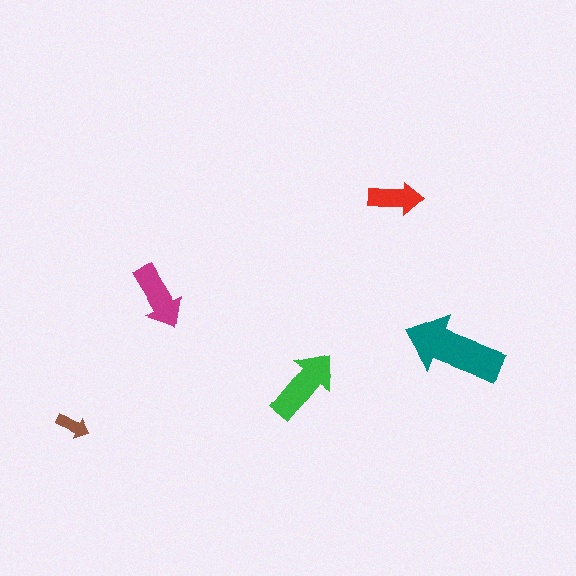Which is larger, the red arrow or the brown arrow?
The red one.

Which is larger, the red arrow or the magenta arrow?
The magenta one.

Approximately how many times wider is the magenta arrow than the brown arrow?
About 2 times wider.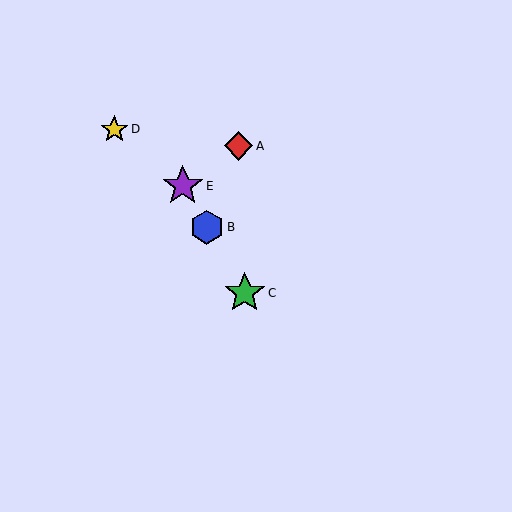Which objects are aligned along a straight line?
Objects B, C, E are aligned along a straight line.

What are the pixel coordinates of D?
Object D is at (114, 129).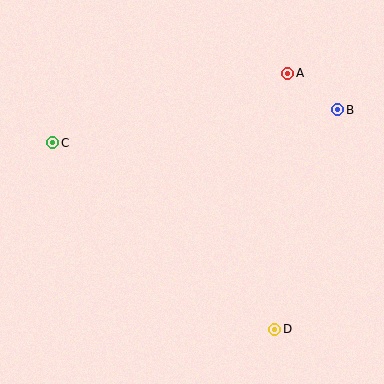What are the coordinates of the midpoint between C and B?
The midpoint between C and B is at (195, 126).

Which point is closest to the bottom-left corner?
Point C is closest to the bottom-left corner.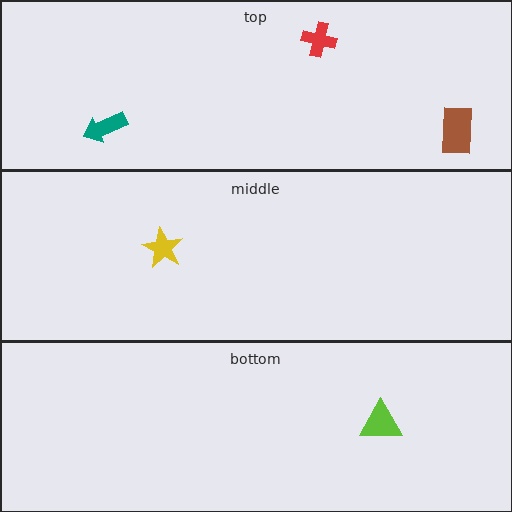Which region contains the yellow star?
The middle region.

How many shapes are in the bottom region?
1.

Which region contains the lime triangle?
The bottom region.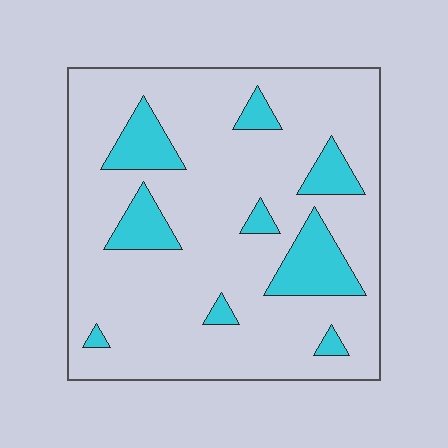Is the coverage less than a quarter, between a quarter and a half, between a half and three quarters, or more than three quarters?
Less than a quarter.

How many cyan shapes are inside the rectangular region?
9.